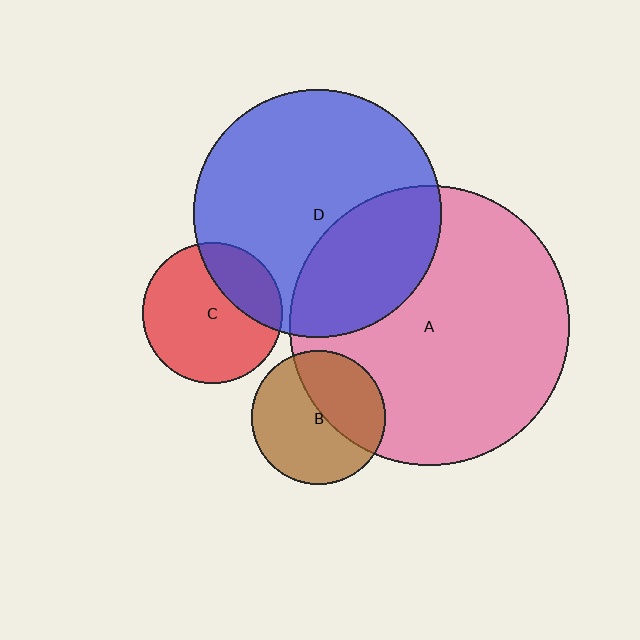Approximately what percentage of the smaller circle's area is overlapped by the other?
Approximately 30%.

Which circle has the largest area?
Circle A (pink).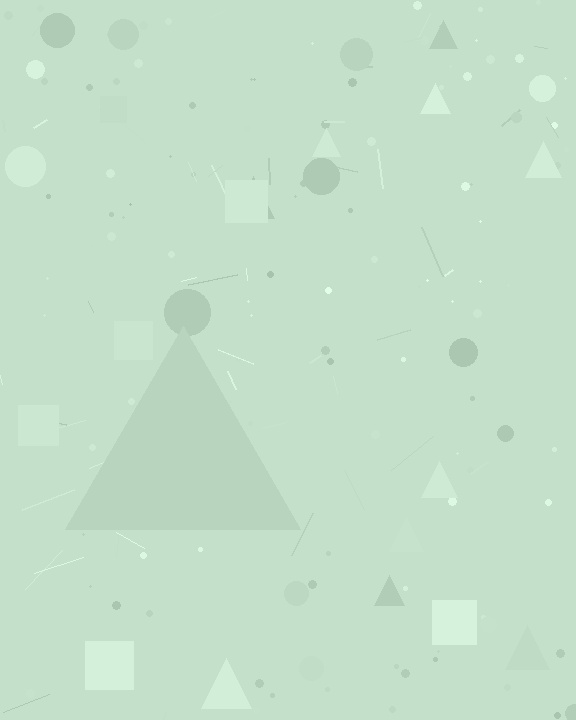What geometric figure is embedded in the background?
A triangle is embedded in the background.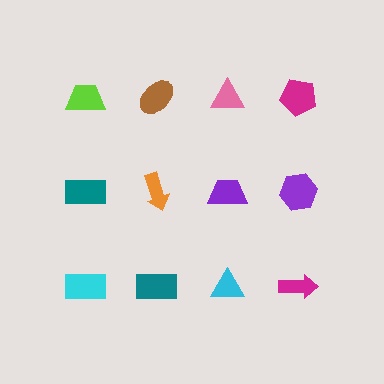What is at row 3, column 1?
A cyan rectangle.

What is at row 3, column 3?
A cyan triangle.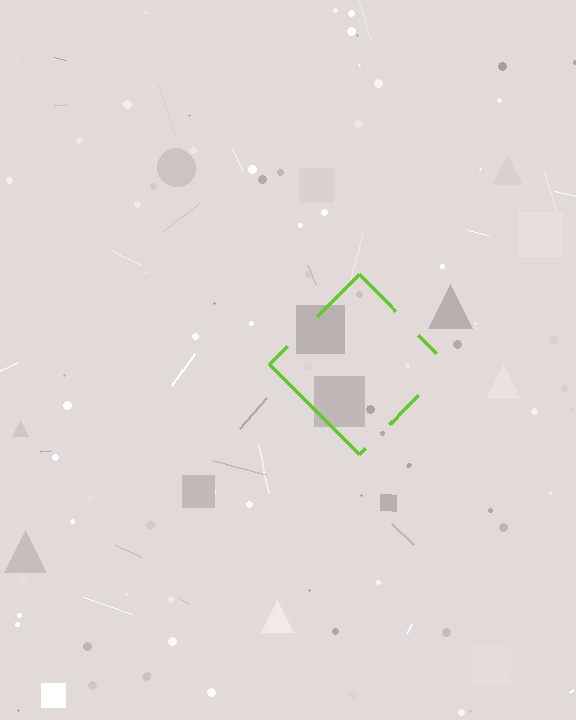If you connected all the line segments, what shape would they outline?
They would outline a diamond.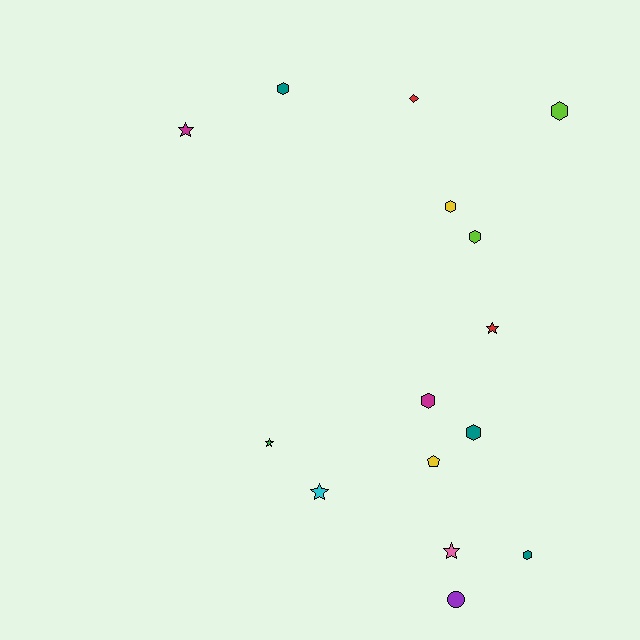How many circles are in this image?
There is 1 circle.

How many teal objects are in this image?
There are 3 teal objects.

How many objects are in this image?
There are 15 objects.